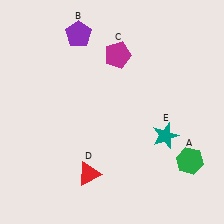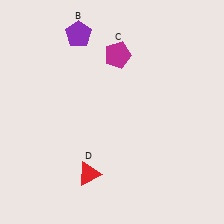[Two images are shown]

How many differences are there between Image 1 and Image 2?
There are 2 differences between the two images.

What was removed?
The teal star (E), the green hexagon (A) were removed in Image 2.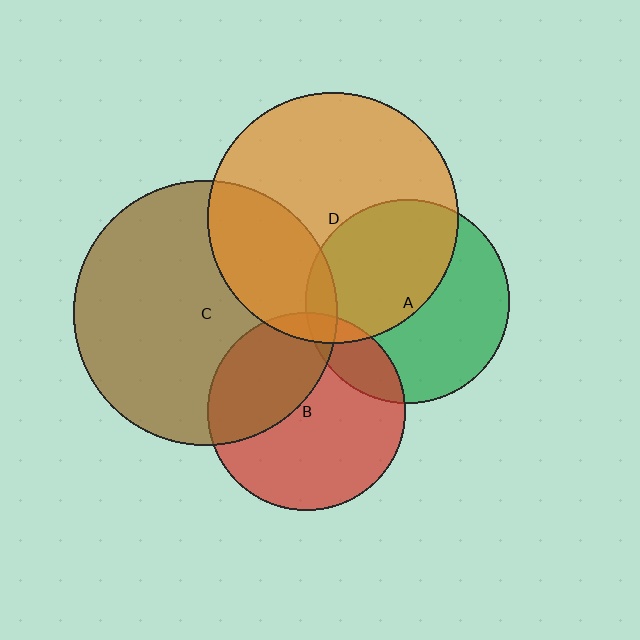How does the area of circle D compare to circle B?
Approximately 1.6 times.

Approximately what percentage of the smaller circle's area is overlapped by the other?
Approximately 10%.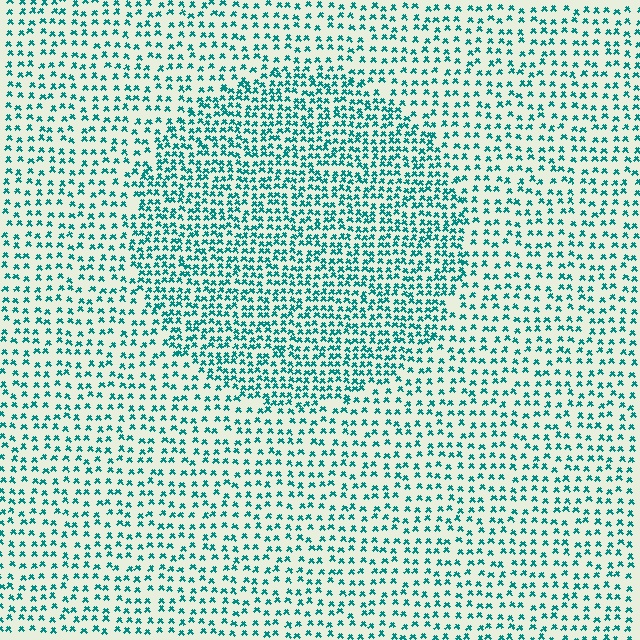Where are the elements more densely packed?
The elements are more densely packed inside the circle boundary.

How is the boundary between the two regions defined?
The boundary is defined by a change in element density (approximately 1.8x ratio). All elements are the same color, size, and shape.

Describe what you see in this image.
The image contains small teal elements arranged at two different densities. A circle-shaped region is visible where the elements are more densely packed than the surrounding area.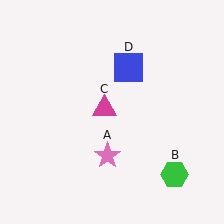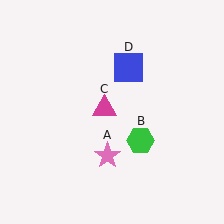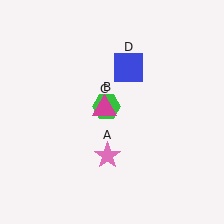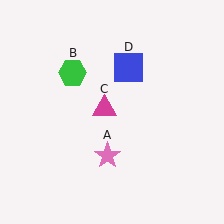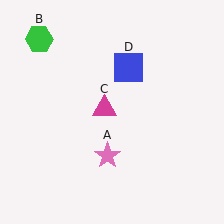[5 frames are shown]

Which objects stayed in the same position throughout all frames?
Pink star (object A) and magenta triangle (object C) and blue square (object D) remained stationary.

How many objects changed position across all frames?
1 object changed position: green hexagon (object B).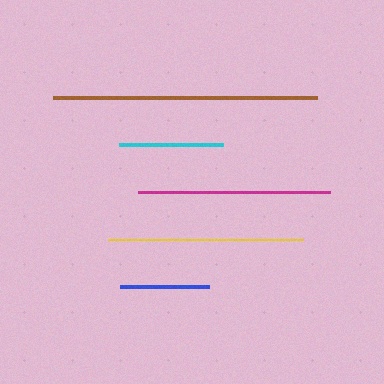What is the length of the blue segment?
The blue segment is approximately 89 pixels long.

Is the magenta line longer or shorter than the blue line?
The magenta line is longer than the blue line.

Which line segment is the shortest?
The blue line is the shortest at approximately 89 pixels.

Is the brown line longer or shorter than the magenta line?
The brown line is longer than the magenta line.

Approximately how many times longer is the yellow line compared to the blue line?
The yellow line is approximately 2.2 times the length of the blue line.